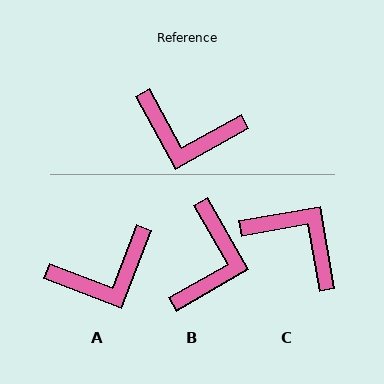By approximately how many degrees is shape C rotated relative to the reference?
Approximately 161 degrees counter-clockwise.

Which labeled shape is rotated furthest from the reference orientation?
C, about 161 degrees away.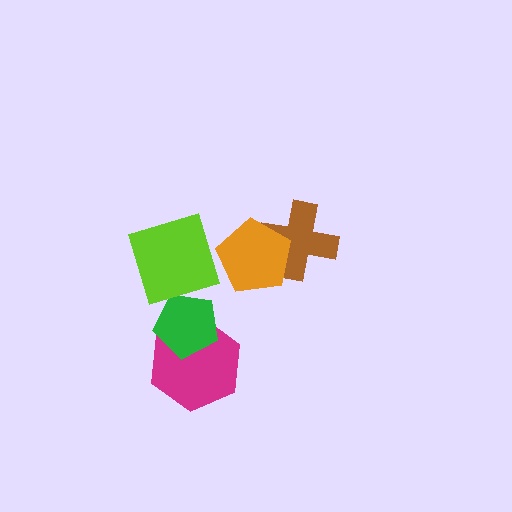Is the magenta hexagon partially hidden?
Yes, it is partially covered by another shape.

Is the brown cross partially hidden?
Yes, it is partially covered by another shape.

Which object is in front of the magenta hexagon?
The green pentagon is in front of the magenta hexagon.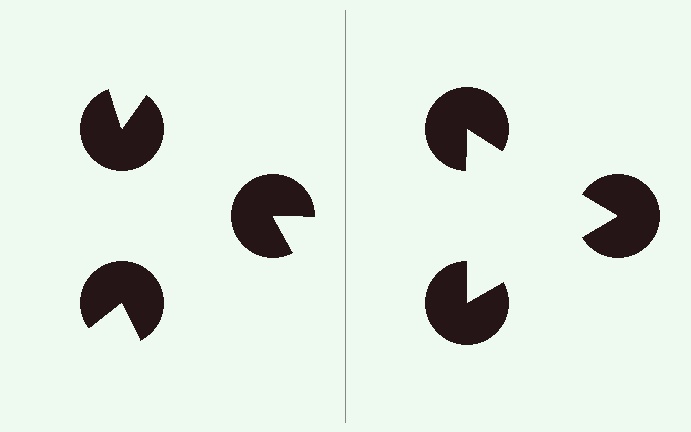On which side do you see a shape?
An illusory triangle appears on the right side. On the left side the wedge cuts are rotated, so no coherent shape forms.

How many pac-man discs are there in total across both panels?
6 — 3 on each side.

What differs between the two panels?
The pac-man discs are positioned identically on both sides; only the wedge orientations differ. On the right they align to a triangle; on the left they are misaligned.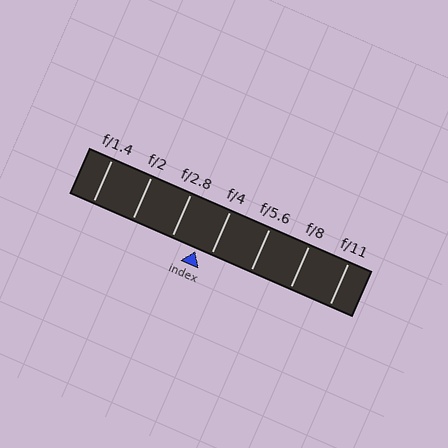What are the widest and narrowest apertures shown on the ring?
The widest aperture shown is f/1.4 and the narrowest is f/11.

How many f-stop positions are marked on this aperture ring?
There are 7 f-stop positions marked.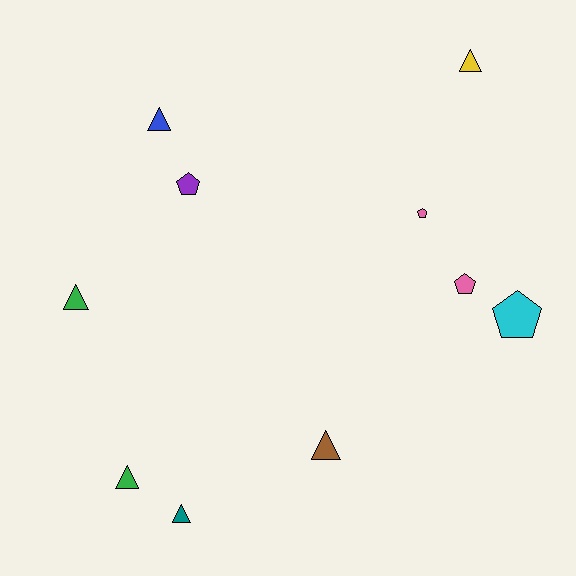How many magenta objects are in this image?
There are no magenta objects.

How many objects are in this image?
There are 10 objects.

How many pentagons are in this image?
There are 4 pentagons.